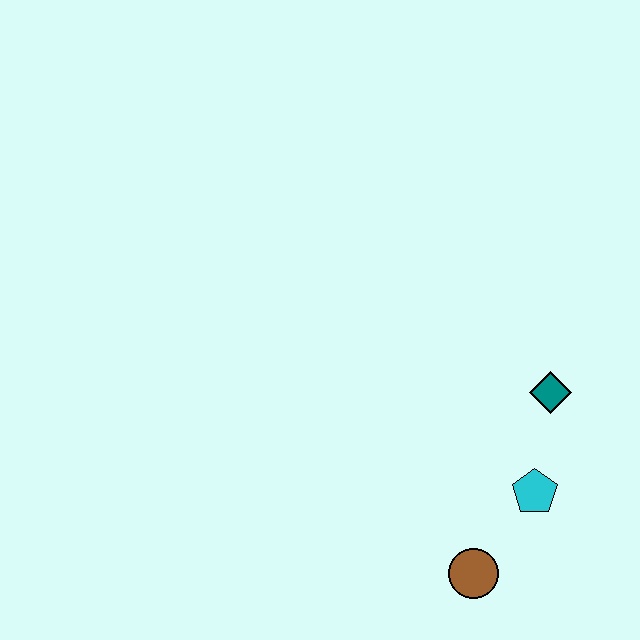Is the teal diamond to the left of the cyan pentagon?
No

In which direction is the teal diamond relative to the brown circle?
The teal diamond is above the brown circle.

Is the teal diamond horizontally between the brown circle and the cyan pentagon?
No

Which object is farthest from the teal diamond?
The brown circle is farthest from the teal diamond.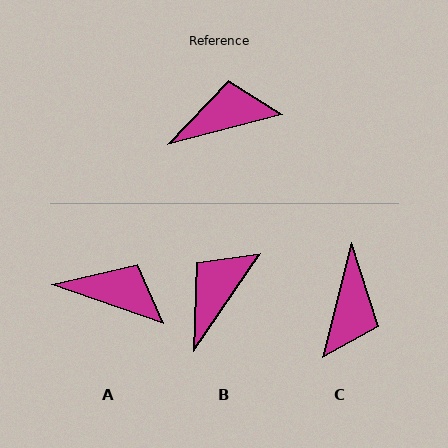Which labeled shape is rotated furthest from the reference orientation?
C, about 119 degrees away.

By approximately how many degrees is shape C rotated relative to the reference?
Approximately 119 degrees clockwise.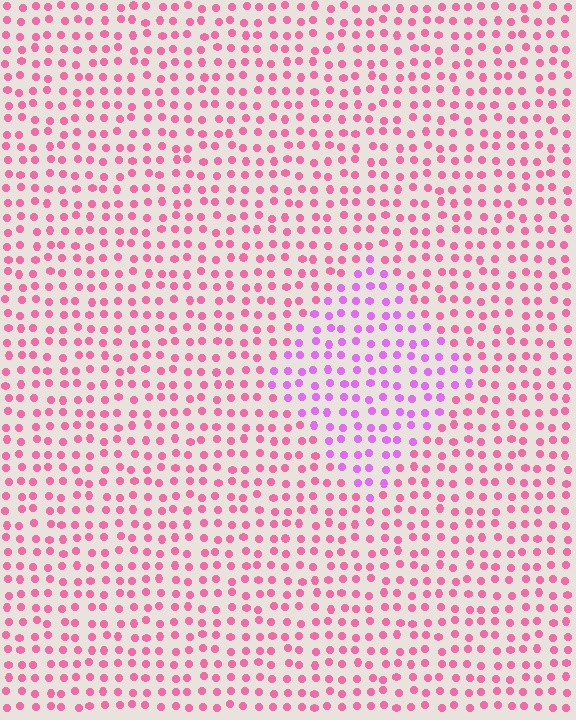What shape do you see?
I see a diamond.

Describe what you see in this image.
The image is filled with small pink elements in a uniform arrangement. A diamond-shaped region is visible where the elements are tinted to a slightly different hue, forming a subtle color boundary.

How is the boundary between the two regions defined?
The boundary is defined purely by a slight shift in hue (about 40 degrees). Spacing, size, and orientation are identical on both sides.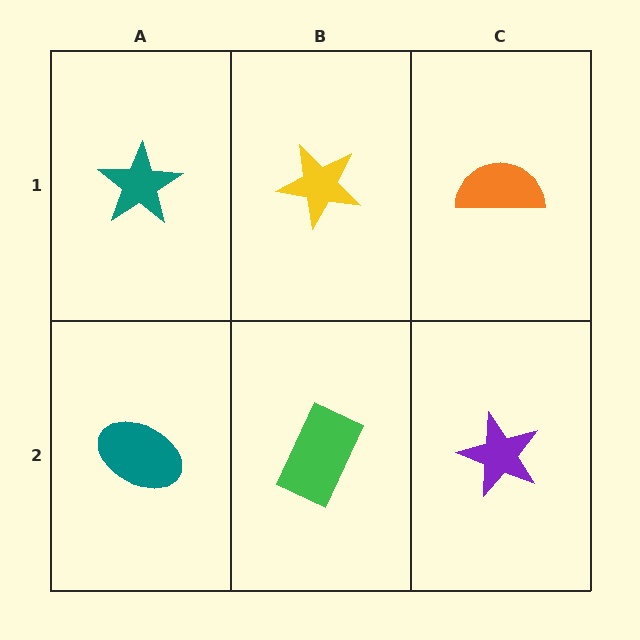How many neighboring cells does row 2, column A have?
2.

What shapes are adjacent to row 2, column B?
A yellow star (row 1, column B), a teal ellipse (row 2, column A), a purple star (row 2, column C).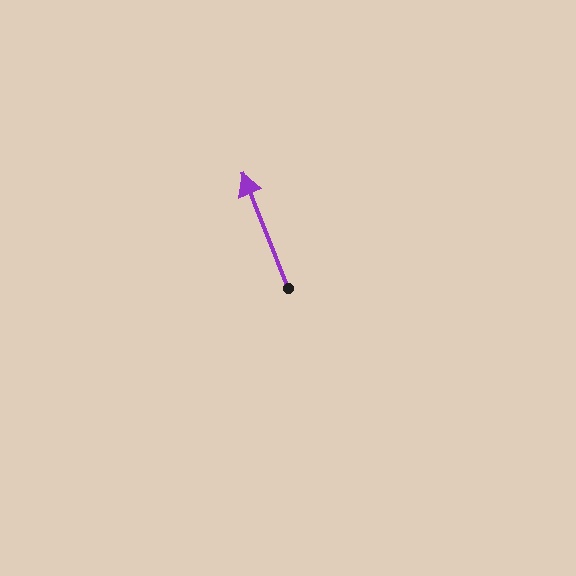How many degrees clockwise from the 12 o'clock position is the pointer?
Approximately 338 degrees.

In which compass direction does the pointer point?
North.